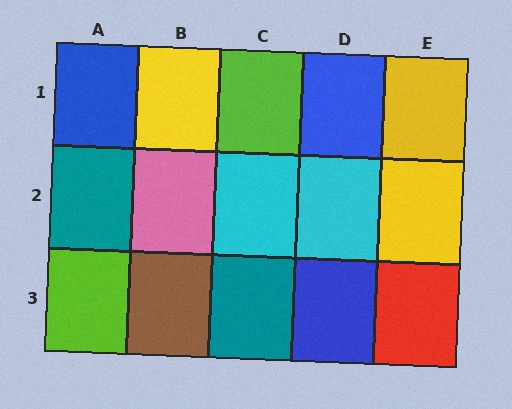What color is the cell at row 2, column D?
Cyan.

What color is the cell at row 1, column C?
Lime.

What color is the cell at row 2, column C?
Cyan.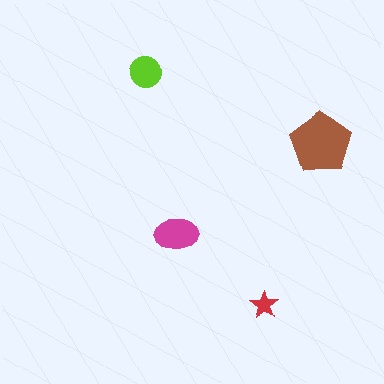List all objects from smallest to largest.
The red star, the lime circle, the magenta ellipse, the brown pentagon.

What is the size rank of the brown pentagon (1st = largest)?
1st.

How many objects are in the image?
There are 4 objects in the image.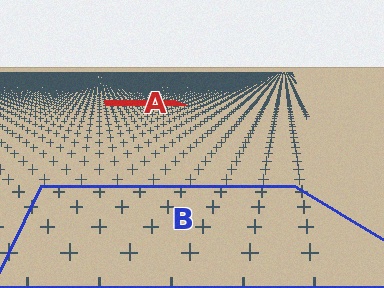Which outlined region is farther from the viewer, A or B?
Region A is farther from the viewer — the texture elements inside it appear smaller and more densely packed.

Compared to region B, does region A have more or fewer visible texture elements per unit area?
Region A has more texture elements per unit area — they are packed more densely because it is farther away.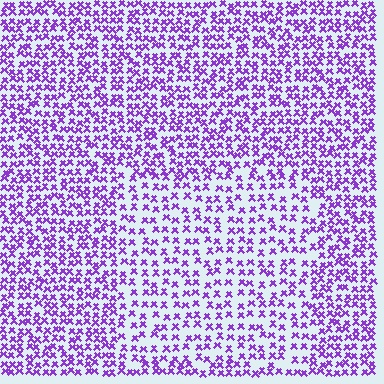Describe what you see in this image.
The image contains small purple elements arranged at two different densities. A rectangle-shaped region is visible where the elements are less densely packed than the surrounding area.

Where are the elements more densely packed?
The elements are more densely packed outside the rectangle boundary.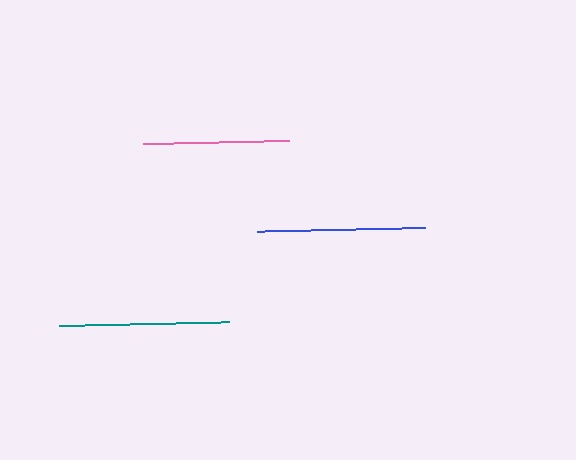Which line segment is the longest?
The teal line is the longest at approximately 170 pixels.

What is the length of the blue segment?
The blue segment is approximately 168 pixels long.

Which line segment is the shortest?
The pink line is the shortest at approximately 146 pixels.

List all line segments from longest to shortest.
From longest to shortest: teal, blue, pink.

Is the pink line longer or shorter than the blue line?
The blue line is longer than the pink line.